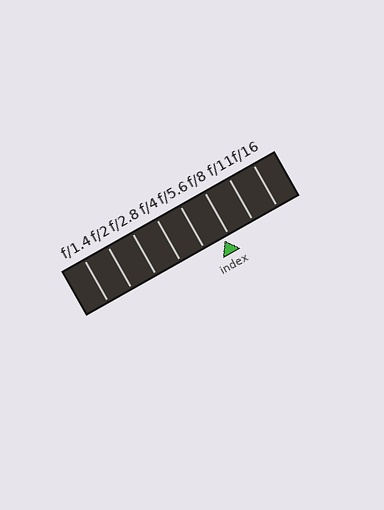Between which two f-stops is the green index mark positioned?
The index mark is between f/5.6 and f/8.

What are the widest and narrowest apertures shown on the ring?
The widest aperture shown is f/1.4 and the narrowest is f/16.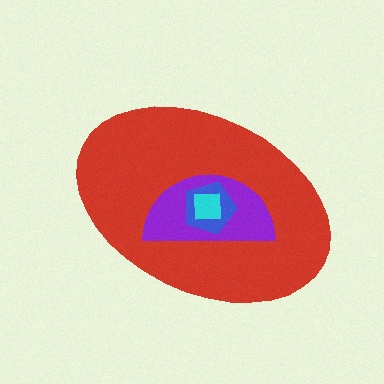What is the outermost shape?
The red ellipse.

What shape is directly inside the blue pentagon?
The cyan square.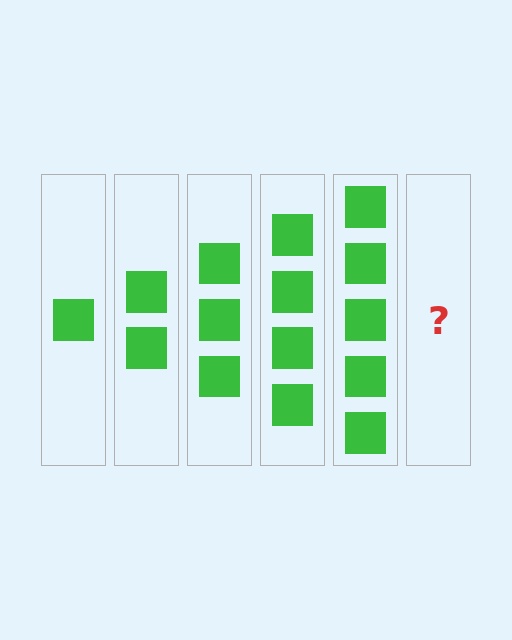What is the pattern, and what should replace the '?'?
The pattern is that each step adds one more square. The '?' should be 6 squares.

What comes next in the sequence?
The next element should be 6 squares.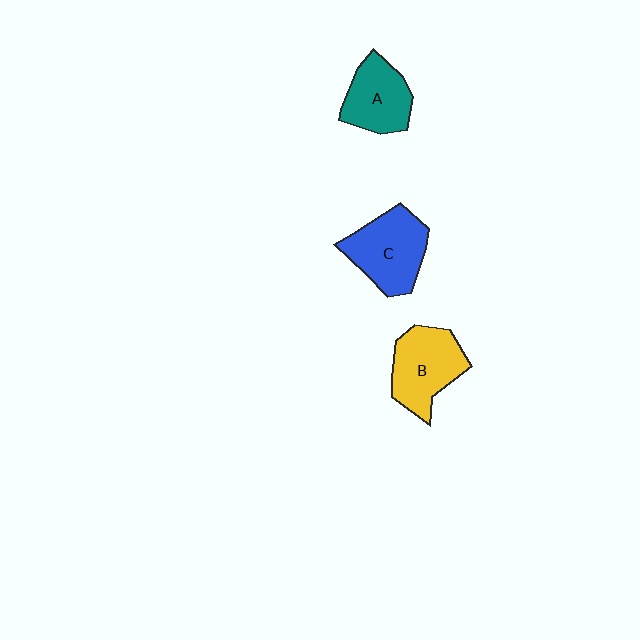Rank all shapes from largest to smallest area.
From largest to smallest: C (blue), B (yellow), A (teal).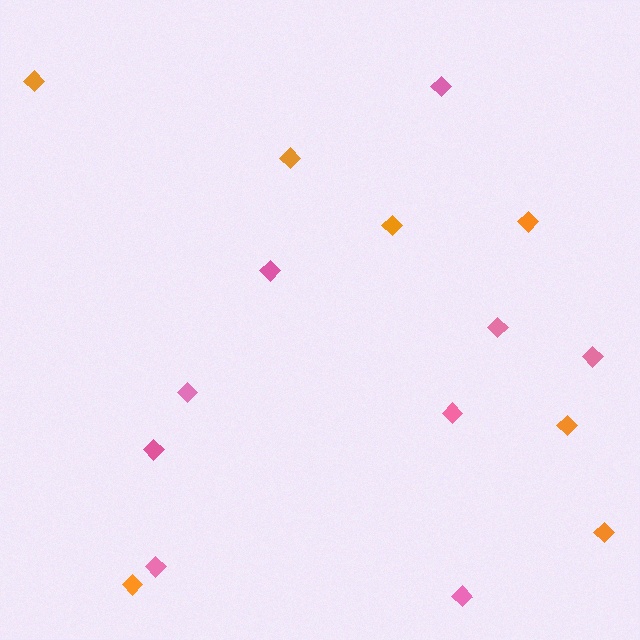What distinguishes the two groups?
There are 2 groups: one group of pink diamonds (9) and one group of orange diamonds (7).